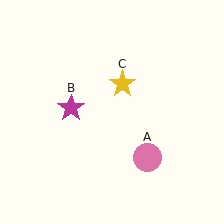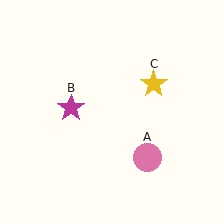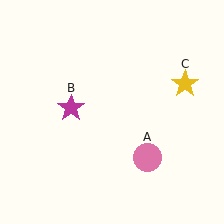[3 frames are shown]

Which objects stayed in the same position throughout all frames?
Pink circle (object A) and magenta star (object B) remained stationary.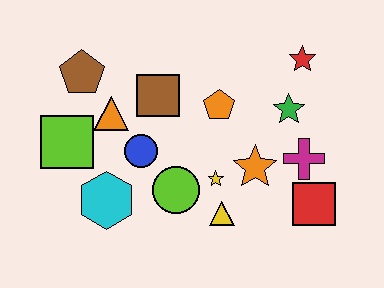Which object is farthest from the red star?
The lime square is farthest from the red star.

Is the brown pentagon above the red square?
Yes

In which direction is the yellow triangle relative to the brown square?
The yellow triangle is below the brown square.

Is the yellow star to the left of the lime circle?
No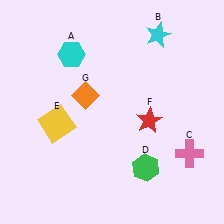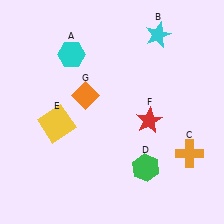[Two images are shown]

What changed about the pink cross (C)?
In Image 1, C is pink. In Image 2, it changed to orange.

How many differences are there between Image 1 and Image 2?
There is 1 difference between the two images.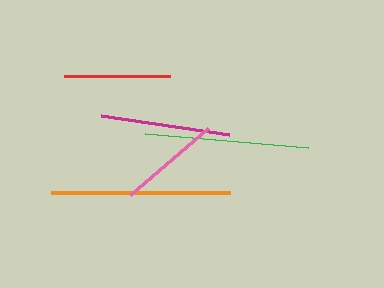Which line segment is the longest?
The orange line is the longest at approximately 179 pixels.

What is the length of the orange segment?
The orange segment is approximately 179 pixels long.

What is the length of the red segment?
The red segment is approximately 107 pixels long.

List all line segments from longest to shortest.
From longest to shortest: orange, green, magenta, red, pink.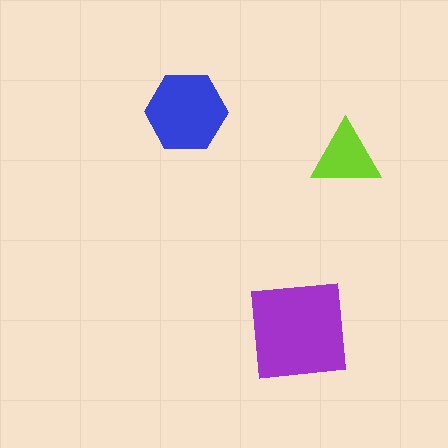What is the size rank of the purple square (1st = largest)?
1st.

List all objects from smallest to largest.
The lime triangle, the blue hexagon, the purple square.